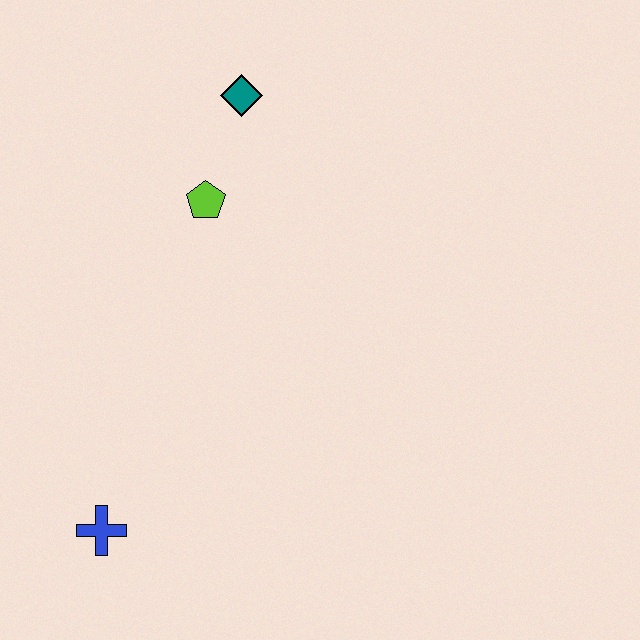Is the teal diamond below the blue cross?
No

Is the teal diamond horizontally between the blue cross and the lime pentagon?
No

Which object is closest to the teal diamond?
The lime pentagon is closest to the teal diamond.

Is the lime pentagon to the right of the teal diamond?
No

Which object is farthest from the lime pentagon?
The blue cross is farthest from the lime pentagon.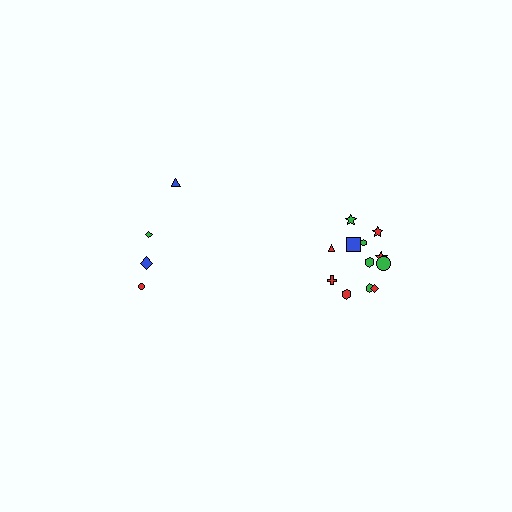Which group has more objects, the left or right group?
The right group.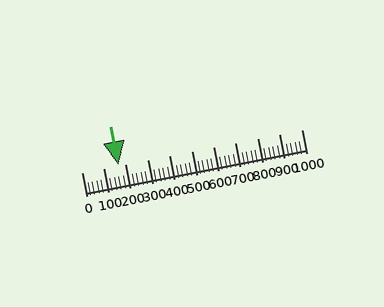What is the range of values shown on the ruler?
The ruler shows values from 0 to 1000.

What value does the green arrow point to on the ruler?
The green arrow points to approximately 169.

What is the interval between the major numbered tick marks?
The major tick marks are spaced 100 units apart.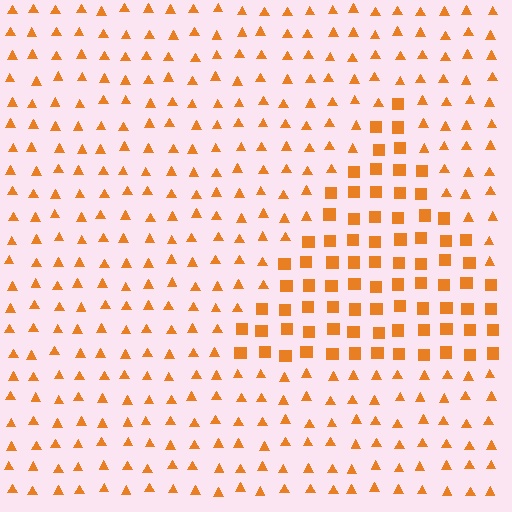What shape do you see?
I see a triangle.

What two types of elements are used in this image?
The image uses squares inside the triangle region and triangles outside it.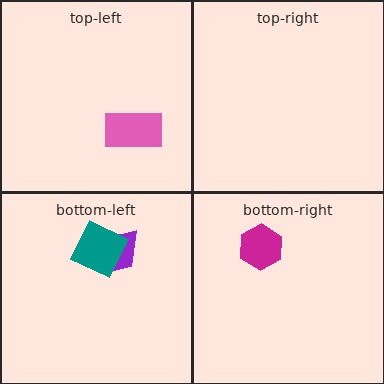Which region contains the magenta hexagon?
The bottom-right region.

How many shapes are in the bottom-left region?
2.